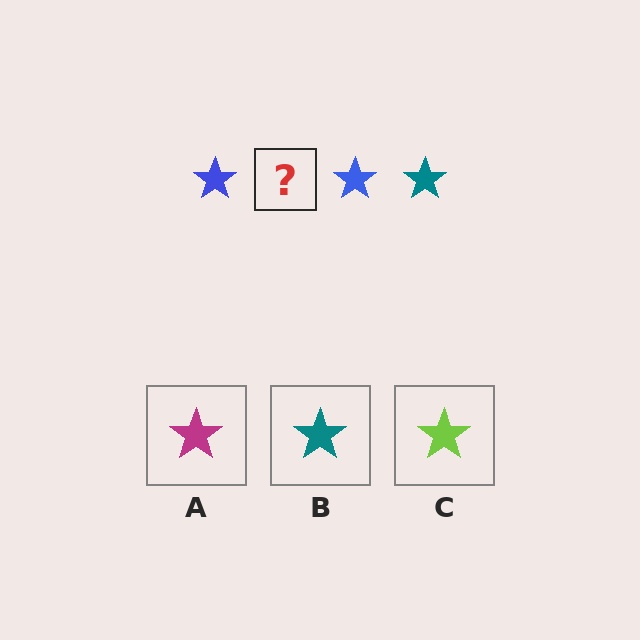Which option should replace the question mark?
Option B.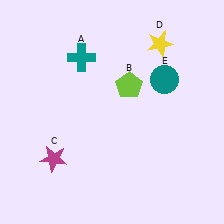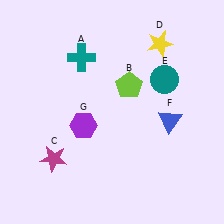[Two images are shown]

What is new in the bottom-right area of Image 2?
A blue triangle (F) was added in the bottom-right area of Image 2.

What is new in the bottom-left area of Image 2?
A purple hexagon (G) was added in the bottom-left area of Image 2.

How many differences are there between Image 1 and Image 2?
There are 2 differences between the two images.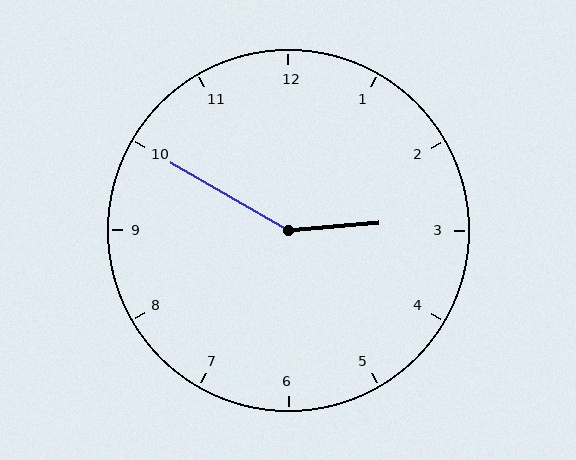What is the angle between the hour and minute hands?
Approximately 145 degrees.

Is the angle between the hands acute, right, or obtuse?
It is obtuse.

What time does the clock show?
2:50.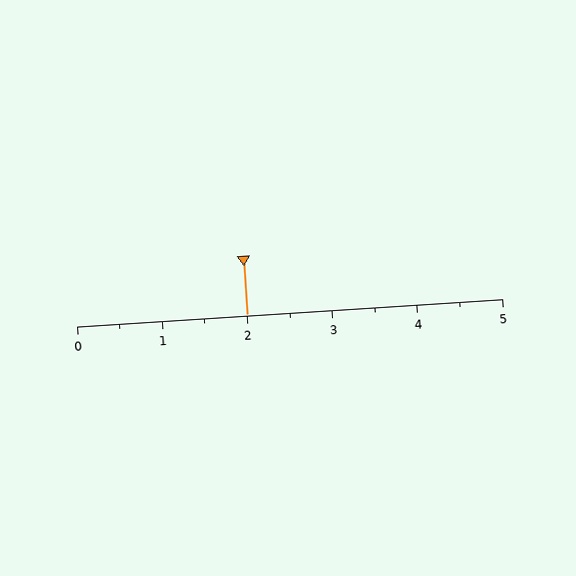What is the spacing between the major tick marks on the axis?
The major ticks are spaced 1 apart.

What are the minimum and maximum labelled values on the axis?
The axis runs from 0 to 5.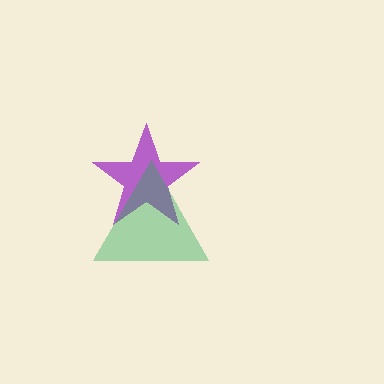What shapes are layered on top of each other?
The layered shapes are: a purple star, a green triangle.